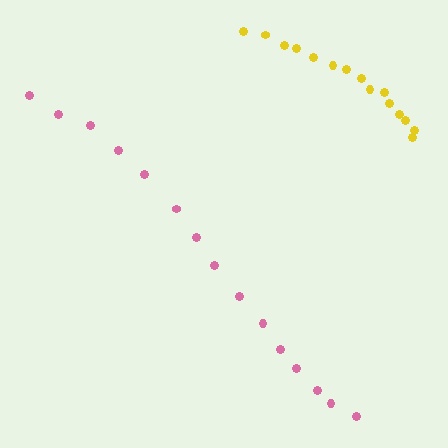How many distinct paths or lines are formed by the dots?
There are 2 distinct paths.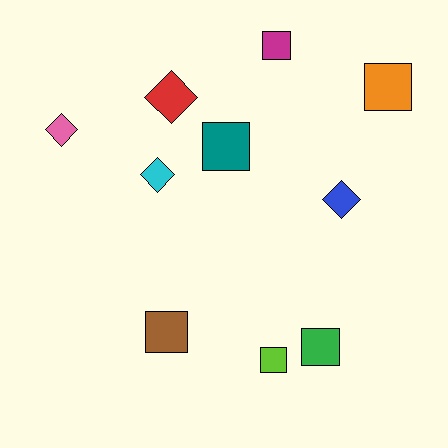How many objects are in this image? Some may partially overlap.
There are 10 objects.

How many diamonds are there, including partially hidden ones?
There are 4 diamonds.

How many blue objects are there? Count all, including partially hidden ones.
There is 1 blue object.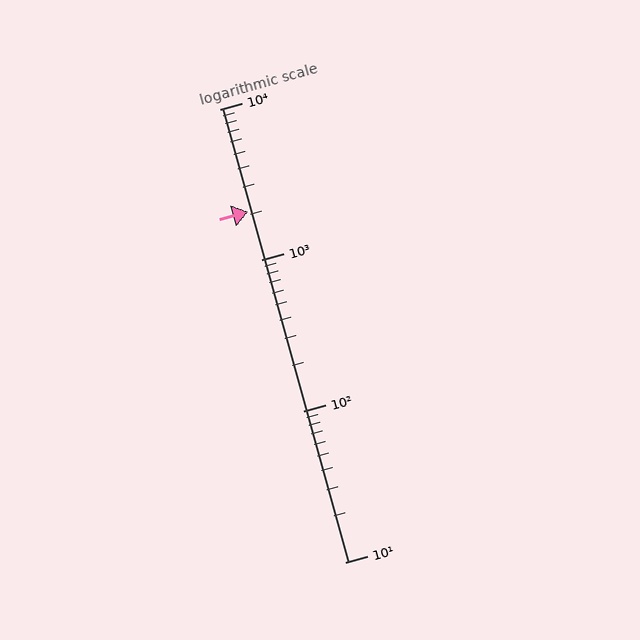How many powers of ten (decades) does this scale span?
The scale spans 3 decades, from 10 to 10000.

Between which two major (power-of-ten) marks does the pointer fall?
The pointer is between 1000 and 10000.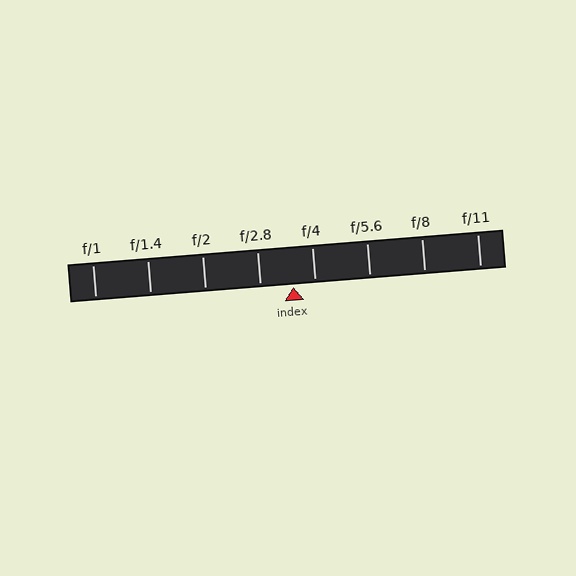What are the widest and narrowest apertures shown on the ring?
The widest aperture shown is f/1 and the narrowest is f/11.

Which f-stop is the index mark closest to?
The index mark is closest to f/4.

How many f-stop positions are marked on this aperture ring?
There are 8 f-stop positions marked.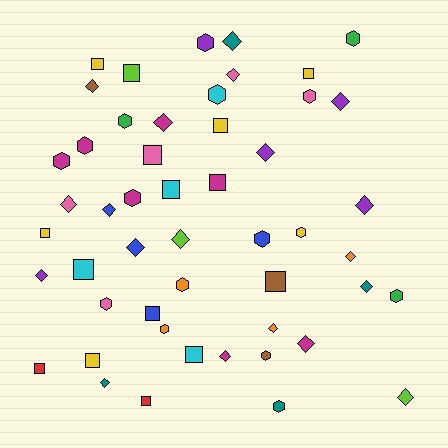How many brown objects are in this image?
There are 3 brown objects.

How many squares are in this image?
There are 15 squares.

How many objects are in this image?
There are 50 objects.